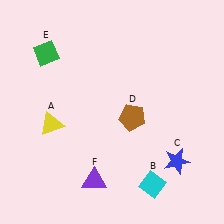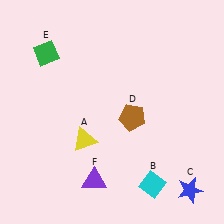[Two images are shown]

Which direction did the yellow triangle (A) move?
The yellow triangle (A) moved right.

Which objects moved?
The objects that moved are: the yellow triangle (A), the blue star (C).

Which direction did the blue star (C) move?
The blue star (C) moved down.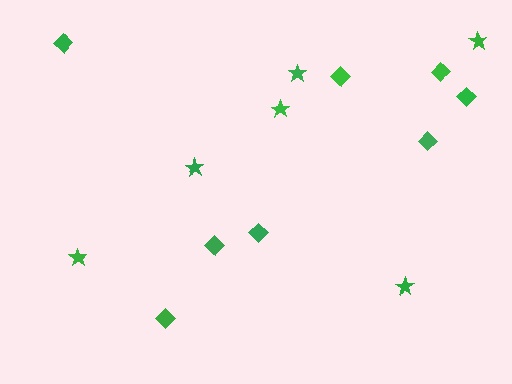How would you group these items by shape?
There are 2 groups: one group of diamonds (8) and one group of stars (6).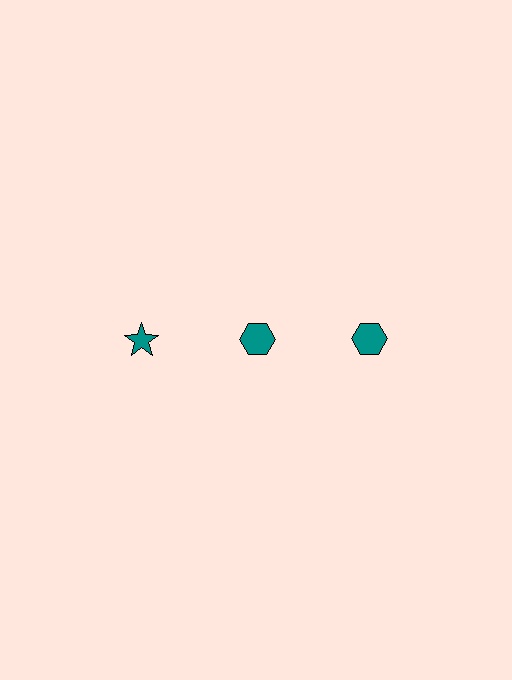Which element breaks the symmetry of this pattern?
The teal star in the top row, leftmost column breaks the symmetry. All other shapes are teal hexagons.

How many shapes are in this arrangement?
There are 3 shapes arranged in a grid pattern.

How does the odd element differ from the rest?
It has a different shape: star instead of hexagon.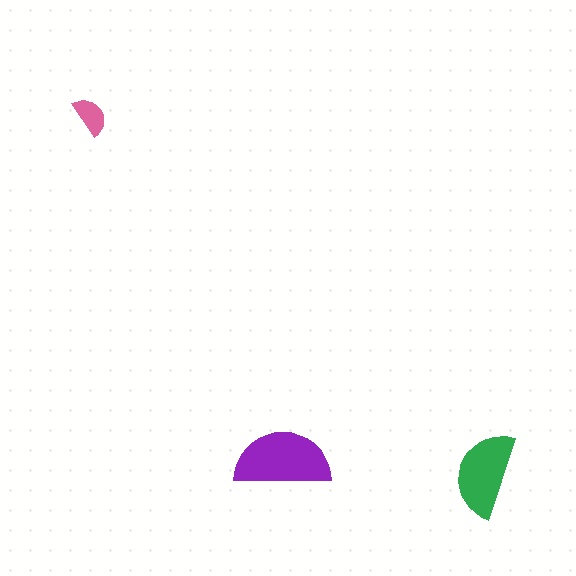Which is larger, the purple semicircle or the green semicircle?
The purple one.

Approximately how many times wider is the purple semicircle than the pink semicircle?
About 2.5 times wider.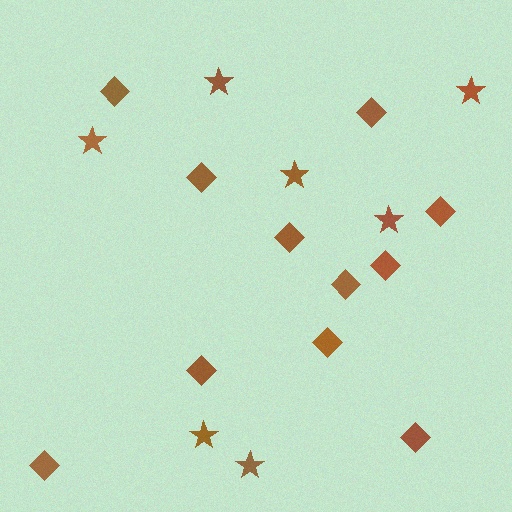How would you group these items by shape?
There are 2 groups: one group of diamonds (11) and one group of stars (7).